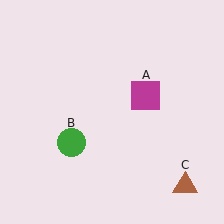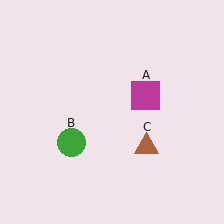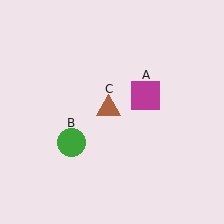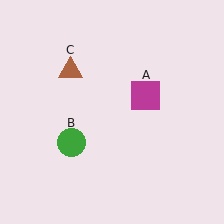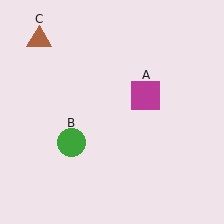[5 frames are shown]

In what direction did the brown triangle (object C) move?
The brown triangle (object C) moved up and to the left.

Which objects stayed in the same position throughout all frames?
Magenta square (object A) and green circle (object B) remained stationary.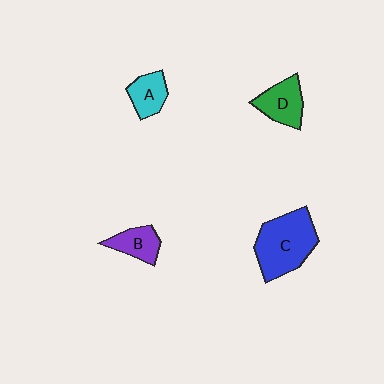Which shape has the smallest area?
Shape B (purple).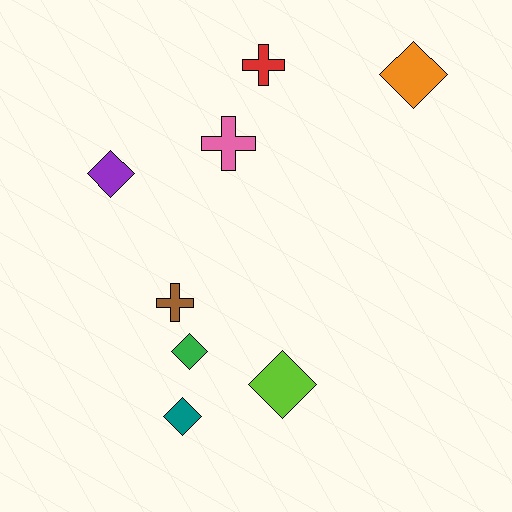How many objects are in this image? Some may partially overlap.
There are 8 objects.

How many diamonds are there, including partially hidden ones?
There are 5 diamonds.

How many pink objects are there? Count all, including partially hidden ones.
There is 1 pink object.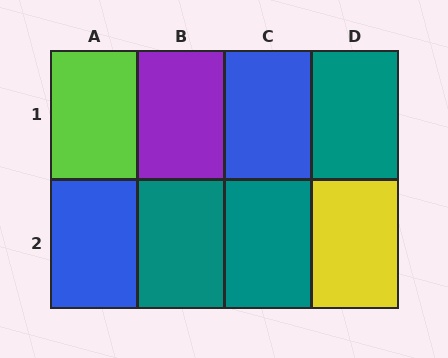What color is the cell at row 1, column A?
Lime.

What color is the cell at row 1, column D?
Teal.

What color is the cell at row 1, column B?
Purple.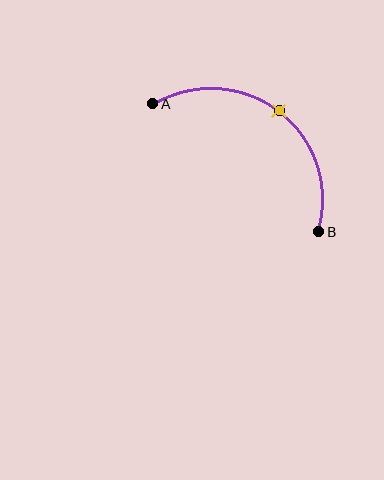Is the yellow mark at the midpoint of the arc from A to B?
Yes. The yellow mark lies on the arc at equal arc-length from both A and B — it is the arc midpoint.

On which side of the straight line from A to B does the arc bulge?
The arc bulges above and to the right of the straight line connecting A and B.